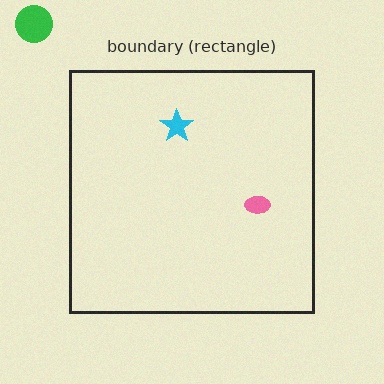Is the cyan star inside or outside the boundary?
Inside.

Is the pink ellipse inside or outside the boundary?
Inside.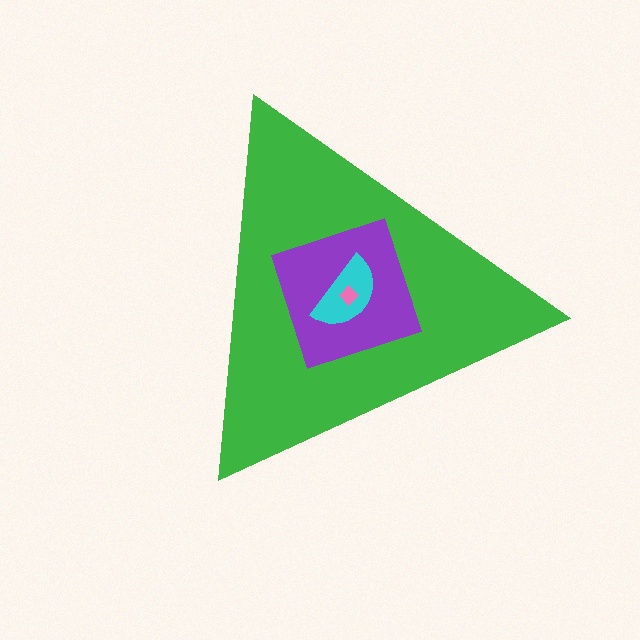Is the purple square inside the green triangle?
Yes.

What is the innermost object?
The pink diamond.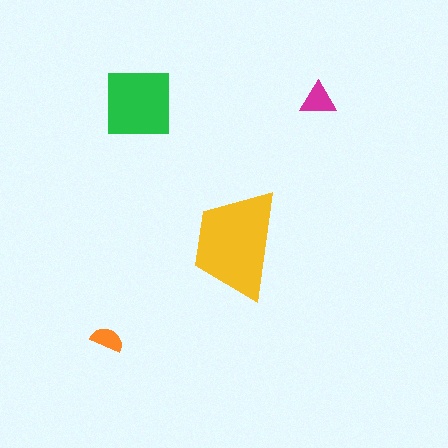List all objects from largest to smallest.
The yellow trapezoid, the green square, the magenta triangle, the orange semicircle.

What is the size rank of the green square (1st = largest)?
2nd.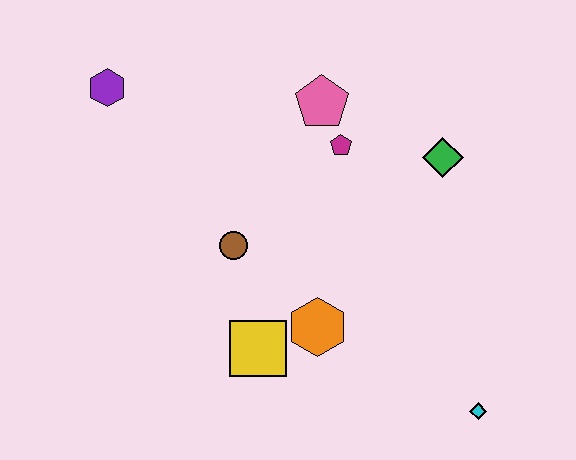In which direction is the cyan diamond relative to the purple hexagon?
The cyan diamond is to the right of the purple hexagon.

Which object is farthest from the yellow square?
The purple hexagon is farthest from the yellow square.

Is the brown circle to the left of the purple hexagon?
No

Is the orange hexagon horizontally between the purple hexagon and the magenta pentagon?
Yes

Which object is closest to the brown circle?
The yellow square is closest to the brown circle.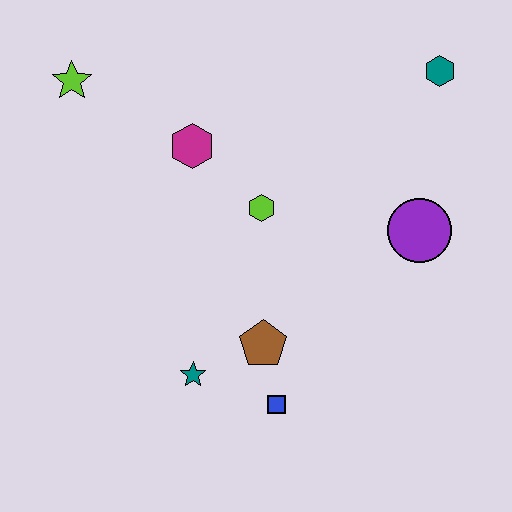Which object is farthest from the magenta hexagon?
The blue square is farthest from the magenta hexagon.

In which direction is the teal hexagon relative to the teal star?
The teal hexagon is above the teal star.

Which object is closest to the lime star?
The magenta hexagon is closest to the lime star.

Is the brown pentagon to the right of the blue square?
No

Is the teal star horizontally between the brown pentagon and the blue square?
No